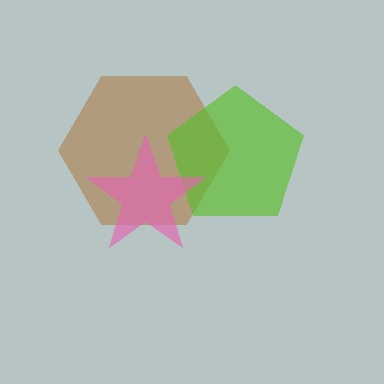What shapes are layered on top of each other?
The layered shapes are: a brown hexagon, a lime pentagon, a pink star.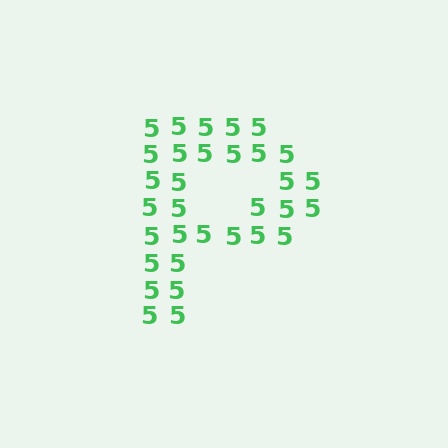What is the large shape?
The large shape is the letter P.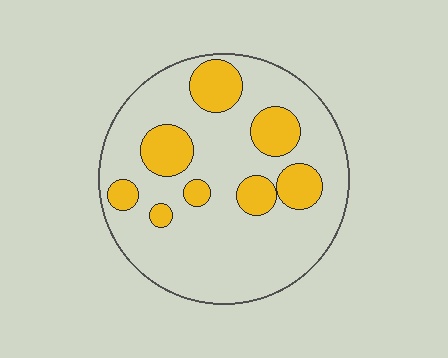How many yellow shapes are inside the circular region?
8.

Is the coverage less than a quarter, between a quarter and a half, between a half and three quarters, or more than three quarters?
Less than a quarter.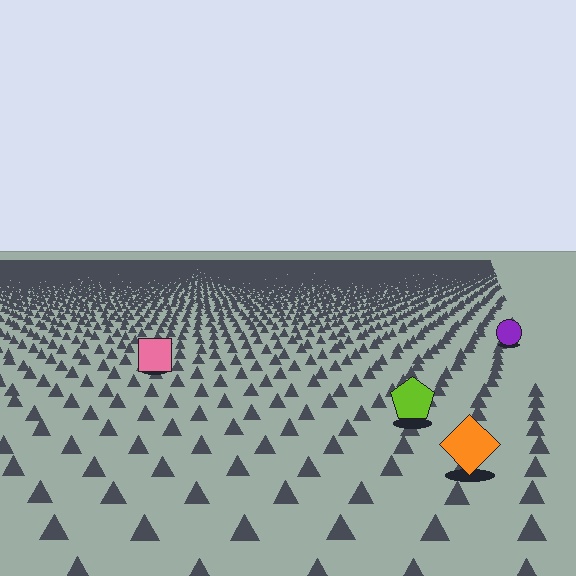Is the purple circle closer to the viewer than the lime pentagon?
No. The lime pentagon is closer — you can tell from the texture gradient: the ground texture is coarser near it.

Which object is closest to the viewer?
The orange diamond is closest. The texture marks near it are larger and more spread out.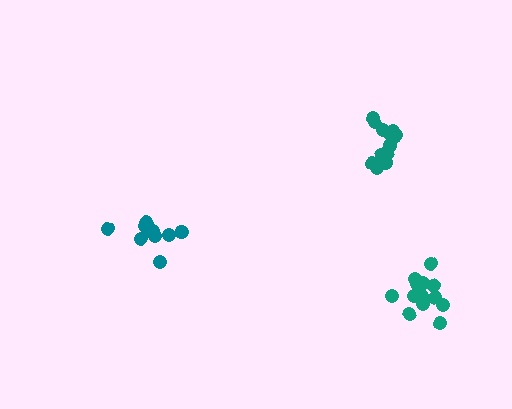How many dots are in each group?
Group 1: 12 dots, Group 2: 10 dots, Group 3: 13 dots (35 total).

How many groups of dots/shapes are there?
There are 3 groups.